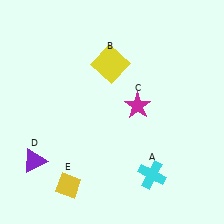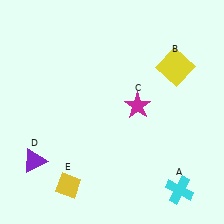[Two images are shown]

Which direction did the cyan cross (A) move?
The cyan cross (A) moved right.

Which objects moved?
The objects that moved are: the cyan cross (A), the yellow square (B).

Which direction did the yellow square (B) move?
The yellow square (B) moved right.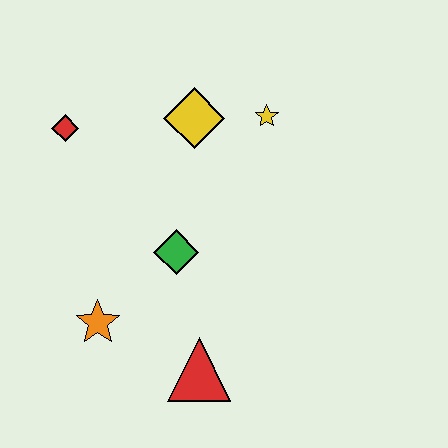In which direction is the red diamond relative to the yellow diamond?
The red diamond is to the left of the yellow diamond.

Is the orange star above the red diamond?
No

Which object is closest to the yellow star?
The yellow diamond is closest to the yellow star.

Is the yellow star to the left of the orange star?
No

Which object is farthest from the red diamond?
The red triangle is farthest from the red diamond.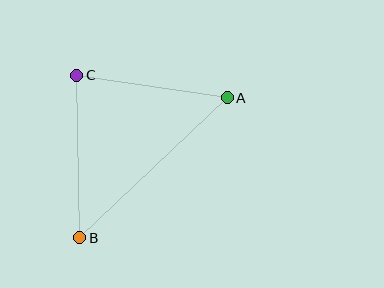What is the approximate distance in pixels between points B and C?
The distance between B and C is approximately 163 pixels.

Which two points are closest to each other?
Points A and C are closest to each other.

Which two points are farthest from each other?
Points A and B are farthest from each other.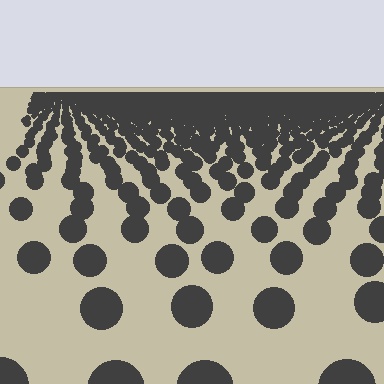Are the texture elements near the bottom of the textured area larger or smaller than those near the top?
Larger. Near the bottom, elements are closer to the viewer and appear at a bigger on-screen size.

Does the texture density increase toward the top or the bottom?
Density increases toward the top.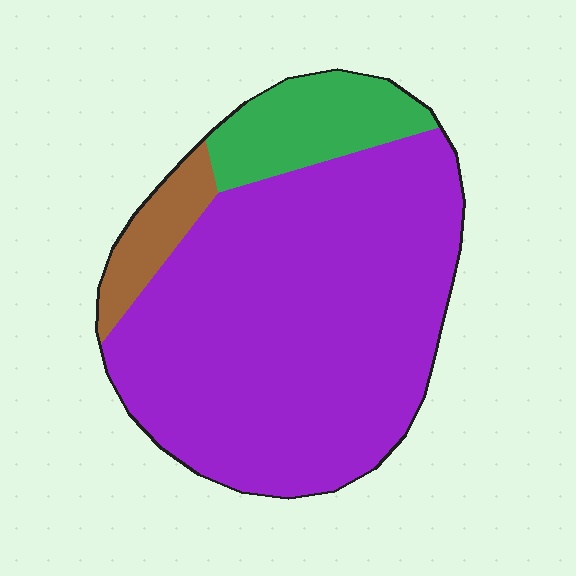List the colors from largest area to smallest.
From largest to smallest: purple, green, brown.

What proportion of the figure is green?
Green takes up about one eighth (1/8) of the figure.